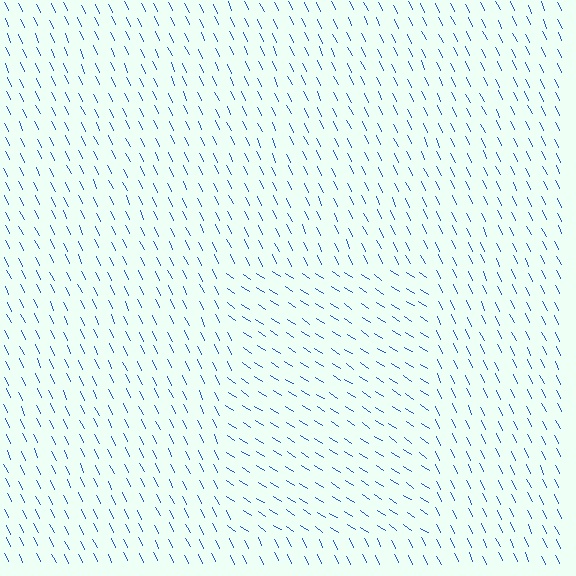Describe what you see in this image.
The image is filled with small blue line segments. A rectangle region in the image has lines oriented differently from the surrounding lines, creating a visible texture boundary.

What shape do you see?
I see a rectangle.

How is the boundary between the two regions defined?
The boundary is defined purely by a change in line orientation (approximately 31 degrees difference). All lines are the same color and thickness.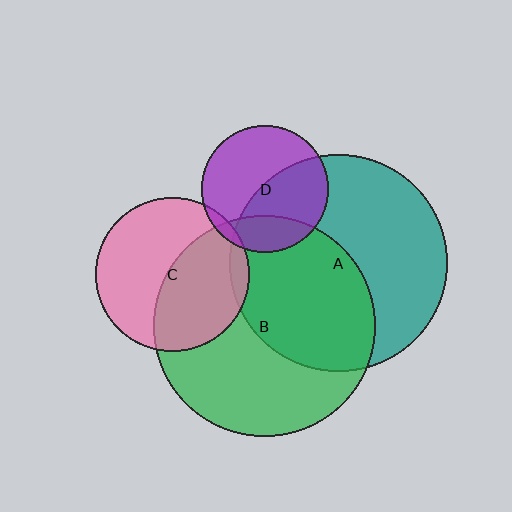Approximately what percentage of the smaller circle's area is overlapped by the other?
Approximately 45%.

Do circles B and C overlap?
Yes.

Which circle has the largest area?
Circle B (green).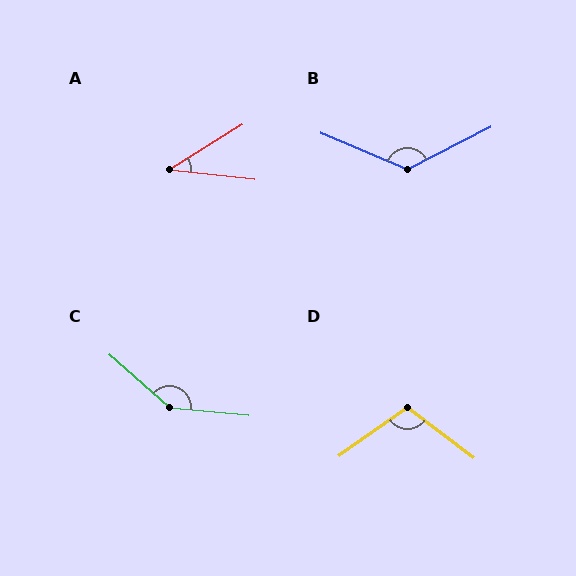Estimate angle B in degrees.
Approximately 130 degrees.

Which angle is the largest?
C, at approximately 144 degrees.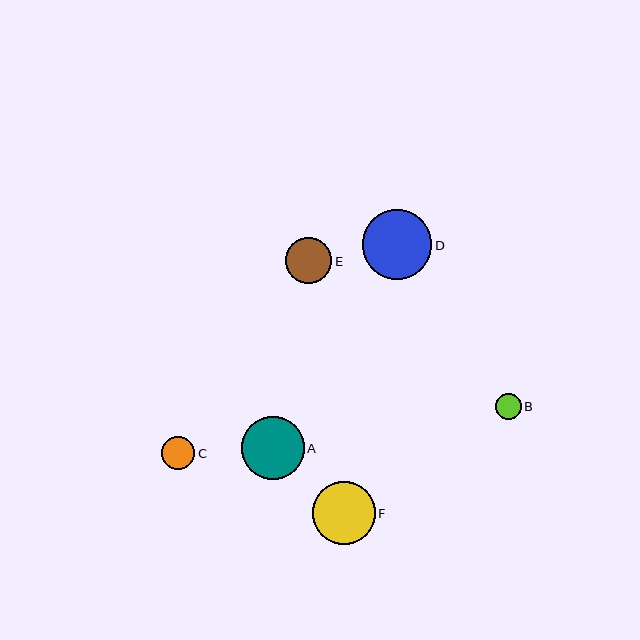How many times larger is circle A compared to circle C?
Circle A is approximately 1.9 times the size of circle C.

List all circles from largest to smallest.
From largest to smallest: D, A, F, E, C, B.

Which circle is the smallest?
Circle B is the smallest with a size of approximately 26 pixels.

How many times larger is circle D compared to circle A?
Circle D is approximately 1.1 times the size of circle A.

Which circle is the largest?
Circle D is the largest with a size of approximately 69 pixels.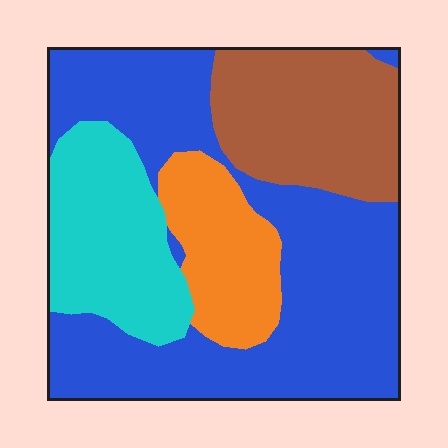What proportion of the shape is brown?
Brown takes up about one fifth (1/5) of the shape.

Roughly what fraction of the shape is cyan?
Cyan takes up about one fifth (1/5) of the shape.